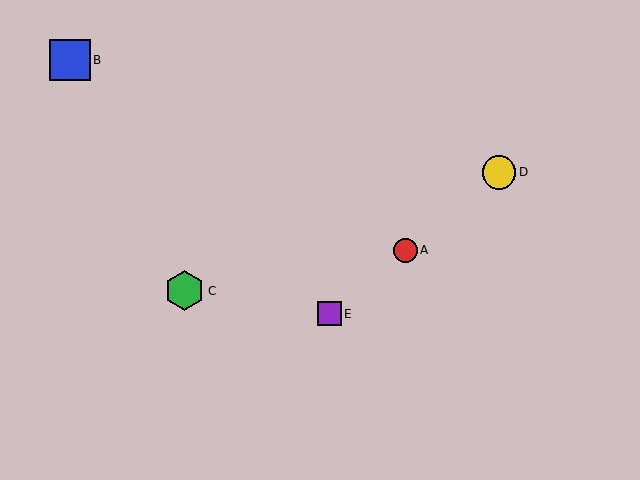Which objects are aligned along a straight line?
Objects A, D, E are aligned along a straight line.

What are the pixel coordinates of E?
Object E is at (329, 314).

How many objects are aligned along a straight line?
3 objects (A, D, E) are aligned along a straight line.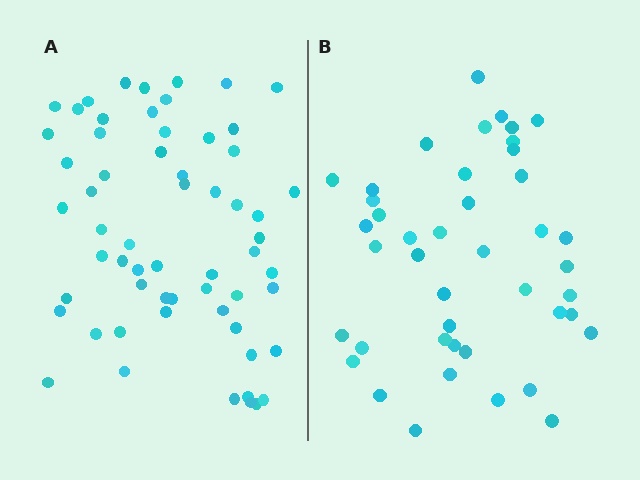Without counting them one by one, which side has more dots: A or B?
Region A (the left region) has more dots.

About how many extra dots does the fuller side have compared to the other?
Region A has approximately 15 more dots than region B.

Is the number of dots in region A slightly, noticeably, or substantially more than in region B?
Region A has noticeably more, but not dramatically so. The ratio is roughly 1.4 to 1.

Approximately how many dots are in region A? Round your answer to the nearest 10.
About 60 dots.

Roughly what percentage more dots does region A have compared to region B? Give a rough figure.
About 40% more.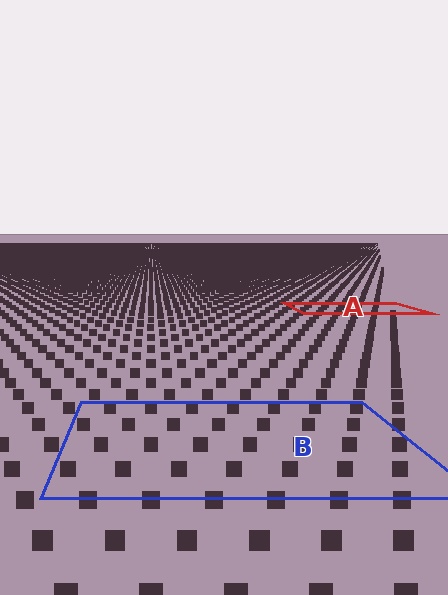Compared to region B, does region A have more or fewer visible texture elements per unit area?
Region A has more texture elements per unit area — they are packed more densely because it is farther away.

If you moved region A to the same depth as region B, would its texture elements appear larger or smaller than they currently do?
They would appear larger. At a closer depth, the same texture elements are projected at a bigger on-screen size.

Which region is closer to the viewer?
Region B is closer. The texture elements there are larger and more spread out.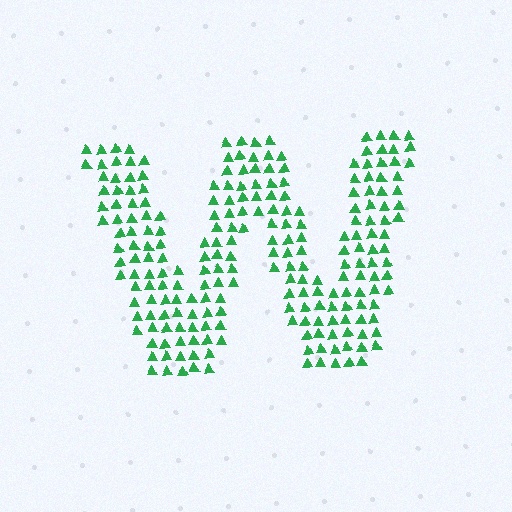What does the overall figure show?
The overall figure shows the letter W.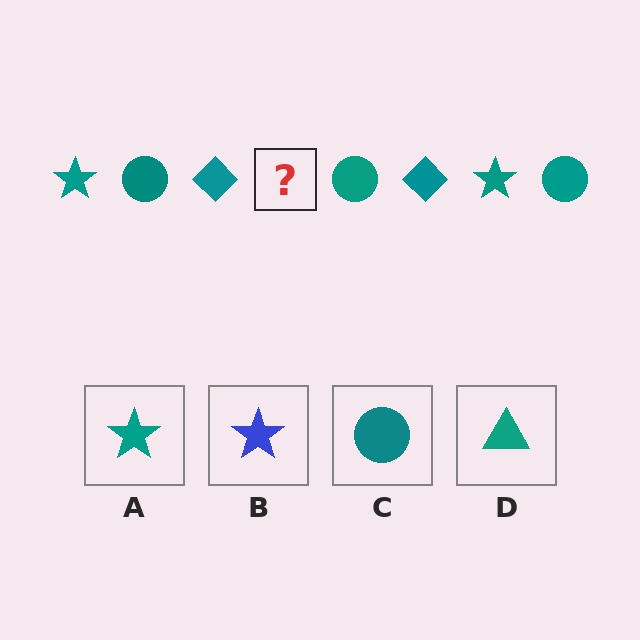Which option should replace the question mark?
Option A.